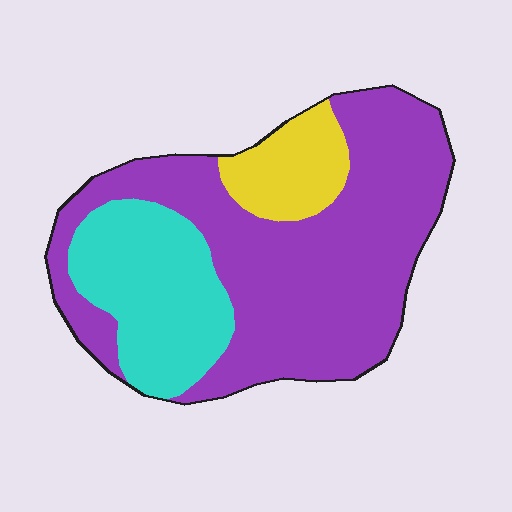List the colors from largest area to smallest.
From largest to smallest: purple, cyan, yellow.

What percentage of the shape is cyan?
Cyan covers 25% of the shape.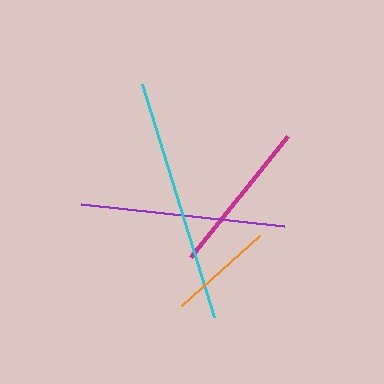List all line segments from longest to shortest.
From longest to shortest: cyan, purple, magenta, orange.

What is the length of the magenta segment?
The magenta segment is approximately 155 pixels long.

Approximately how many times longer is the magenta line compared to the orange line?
The magenta line is approximately 1.5 times the length of the orange line.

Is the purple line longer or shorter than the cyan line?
The cyan line is longer than the purple line.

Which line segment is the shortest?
The orange line is the shortest at approximately 105 pixels.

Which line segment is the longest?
The cyan line is the longest at approximately 245 pixels.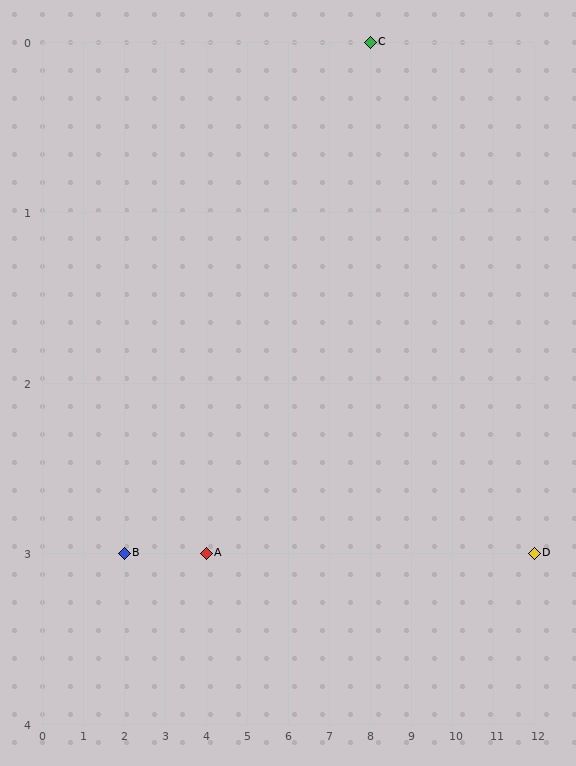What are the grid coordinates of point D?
Point D is at grid coordinates (12, 3).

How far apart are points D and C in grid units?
Points D and C are 4 columns and 3 rows apart (about 5.0 grid units diagonally).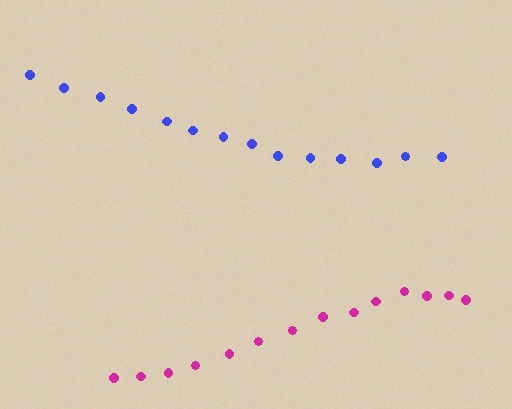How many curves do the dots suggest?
There are 2 distinct paths.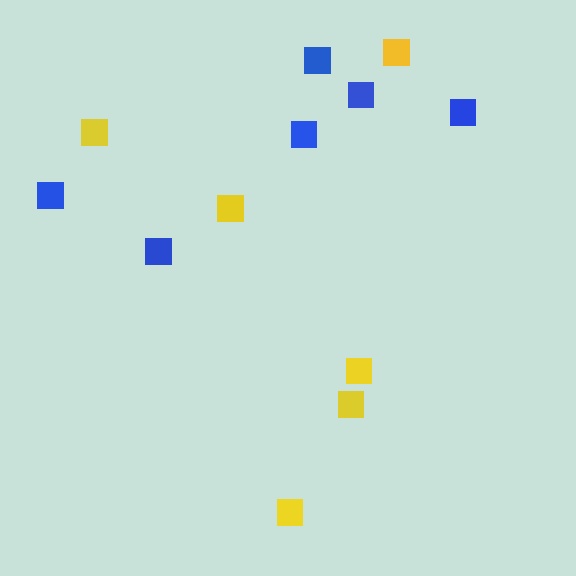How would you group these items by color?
There are 2 groups: one group of yellow squares (6) and one group of blue squares (6).